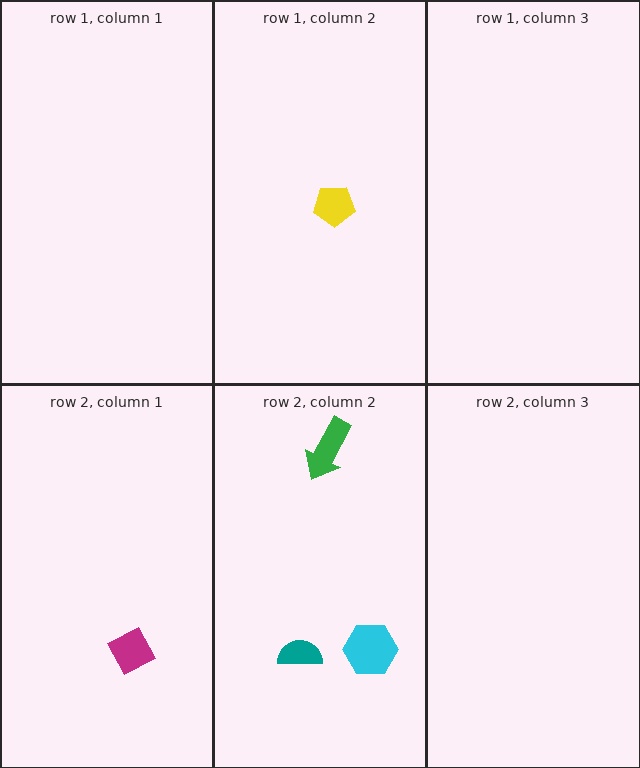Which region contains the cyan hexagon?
The row 2, column 2 region.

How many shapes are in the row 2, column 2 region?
3.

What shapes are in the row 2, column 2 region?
The cyan hexagon, the teal semicircle, the green arrow.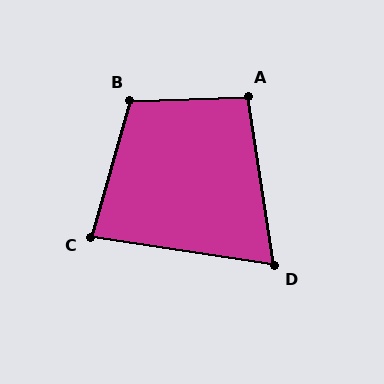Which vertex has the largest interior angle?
B, at approximately 108 degrees.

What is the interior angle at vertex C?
Approximately 83 degrees (acute).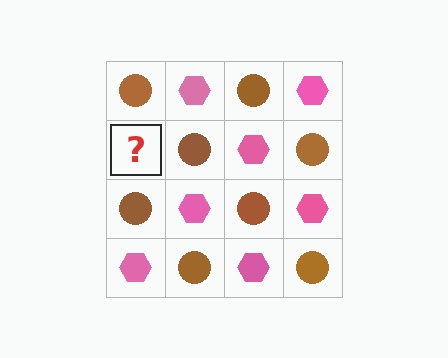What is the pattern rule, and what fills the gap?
The rule is that it alternates brown circle and pink hexagon in a checkerboard pattern. The gap should be filled with a pink hexagon.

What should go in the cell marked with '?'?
The missing cell should contain a pink hexagon.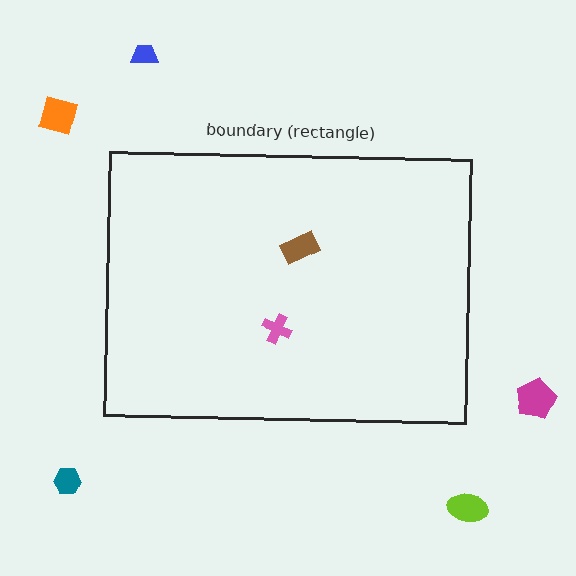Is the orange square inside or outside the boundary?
Outside.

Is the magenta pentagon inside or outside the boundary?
Outside.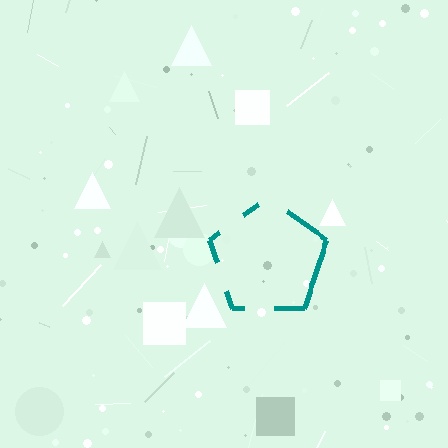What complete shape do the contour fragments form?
The contour fragments form a pentagon.